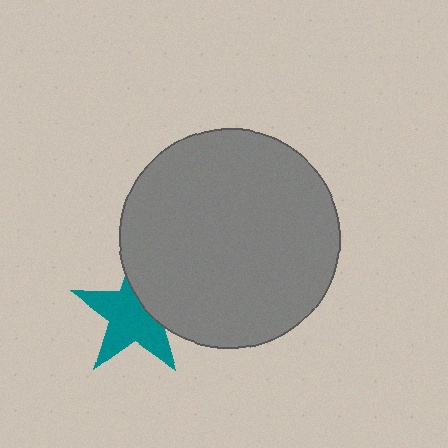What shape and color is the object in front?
The object in front is a gray circle.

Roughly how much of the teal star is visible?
Most of it is visible (roughly 66%).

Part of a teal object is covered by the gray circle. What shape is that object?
It is a star.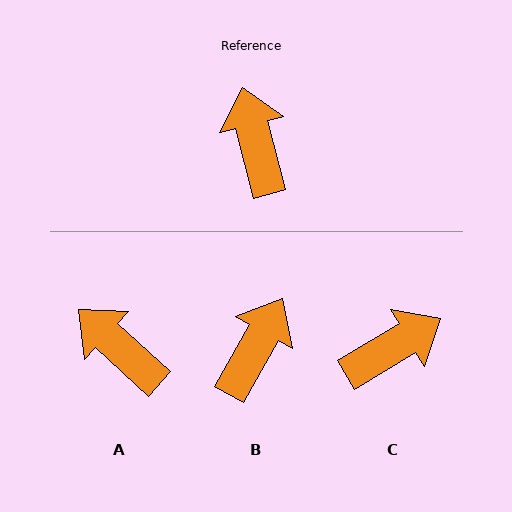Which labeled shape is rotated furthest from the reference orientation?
C, about 74 degrees away.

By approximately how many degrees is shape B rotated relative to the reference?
Approximately 44 degrees clockwise.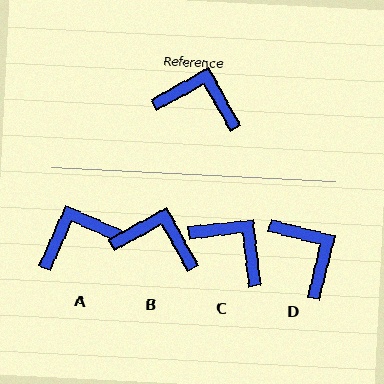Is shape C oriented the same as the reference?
No, it is off by about 22 degrees.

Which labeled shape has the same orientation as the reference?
B.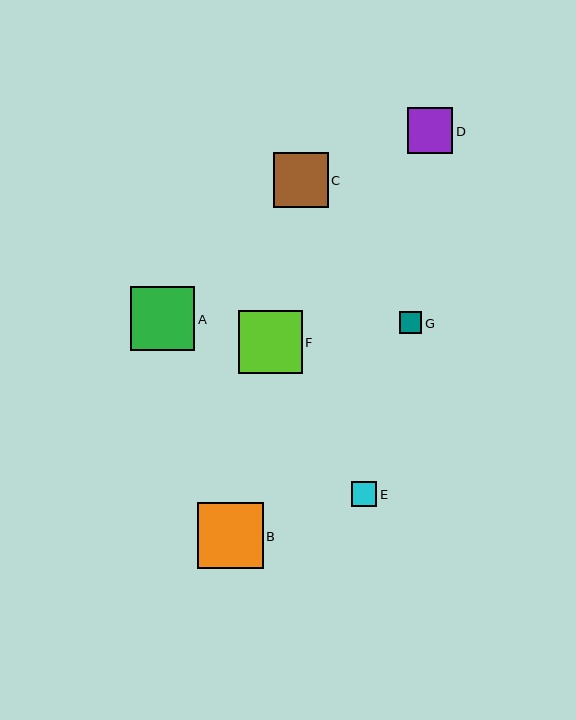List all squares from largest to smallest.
From largest to smallest: B, A, F, C, D, E, G.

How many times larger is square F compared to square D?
Square F is approximately 1.4 times the size of square D.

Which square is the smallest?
Square G is the smallest with a size of approximately 23 pixels.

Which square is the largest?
Square B is the largest with a size of approximately 66 pixels.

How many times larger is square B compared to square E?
Square B is approximately 2.6 times the size of square E.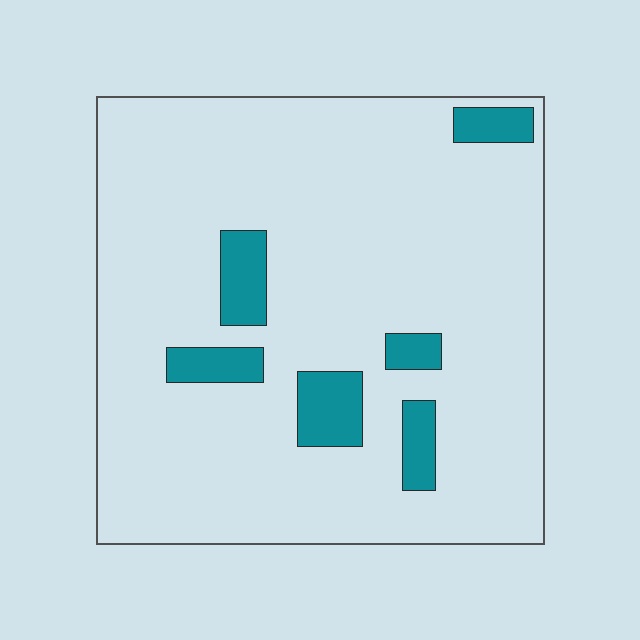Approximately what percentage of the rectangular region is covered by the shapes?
Approximately 10%.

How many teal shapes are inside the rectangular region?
6.